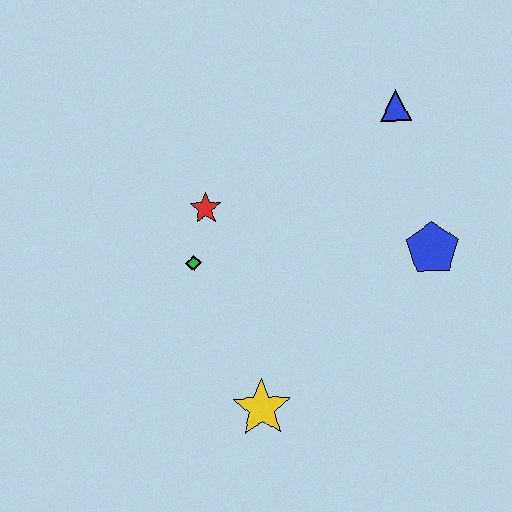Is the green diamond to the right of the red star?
No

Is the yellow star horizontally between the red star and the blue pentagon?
Yes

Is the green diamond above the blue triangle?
No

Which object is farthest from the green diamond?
The blue triangle is farthest from the green diamond.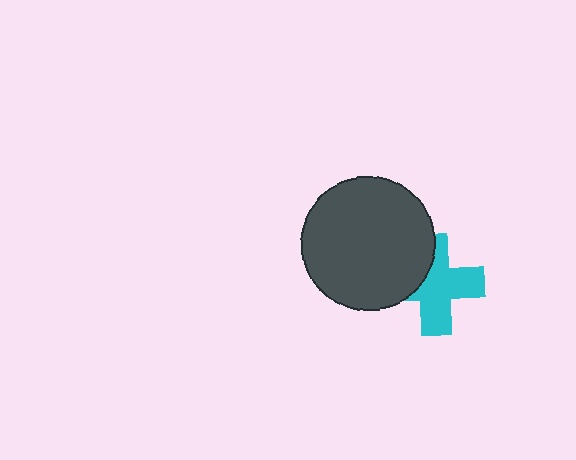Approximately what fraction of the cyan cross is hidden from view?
Roughly 32% of the cyan cross is hidden behind the dark gray circle.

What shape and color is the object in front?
The object in front is a dark gray circle.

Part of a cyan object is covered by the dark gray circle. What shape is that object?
It is a cross.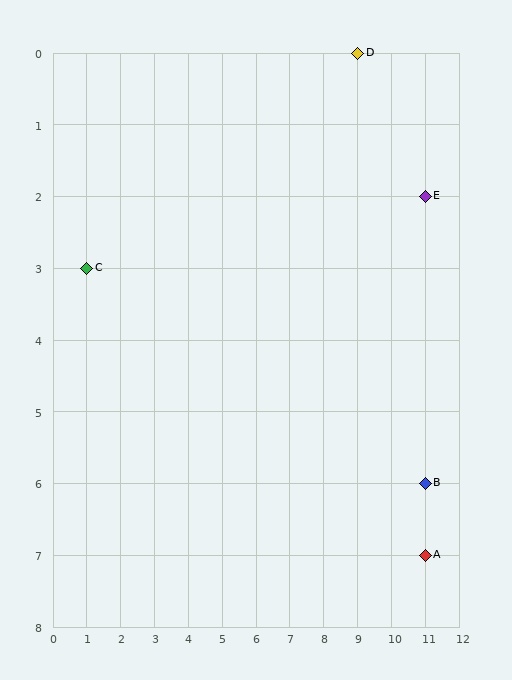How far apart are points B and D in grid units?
Points B and D are 2 columns and 6 rows apart (about 6.3 grid units diagonally).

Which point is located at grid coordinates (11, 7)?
Point A is at (11, 7).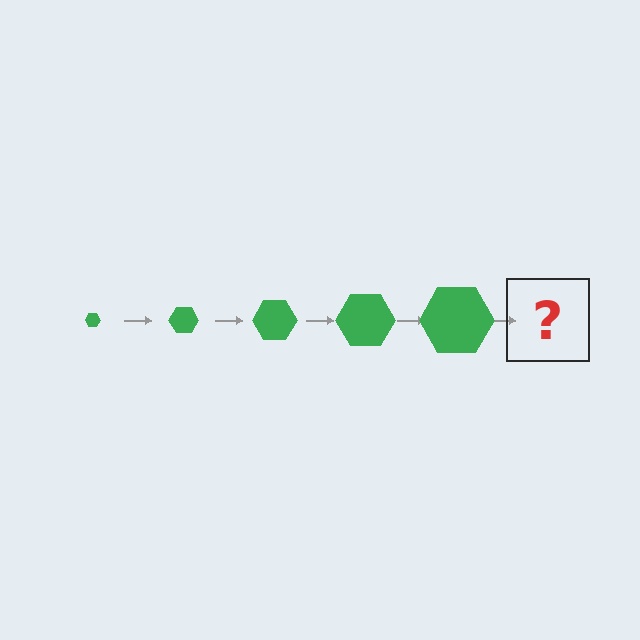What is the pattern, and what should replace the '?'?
The pattern is that the hexagon gets progressively larger each step. The '?' should be a green hexagon, larger than the previous one.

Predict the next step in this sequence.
The next step is a green hexagon, larger than the previous one.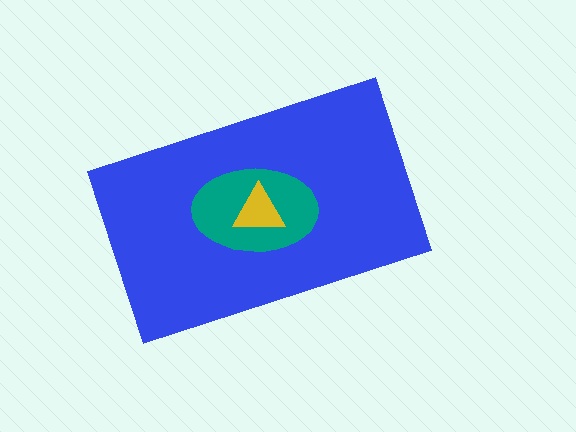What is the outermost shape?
The blue rectangle.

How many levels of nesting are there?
3.